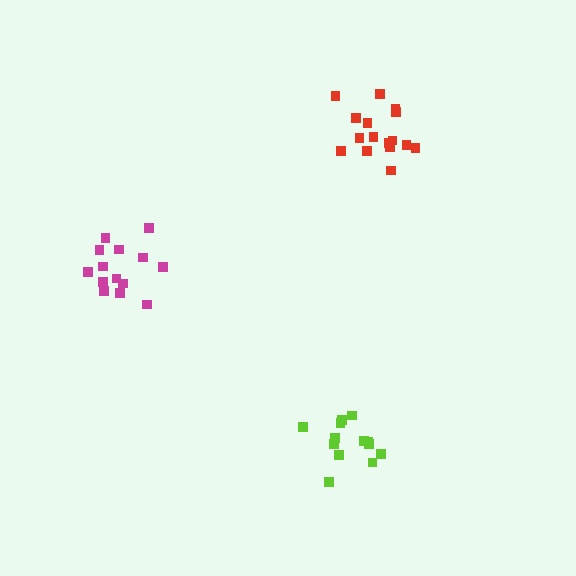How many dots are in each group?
Group 1: 16 dots, Group 2: 13 dots, Group 3: 14 dots (43 total).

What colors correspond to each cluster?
The clusters are colored: red, lime, magenta.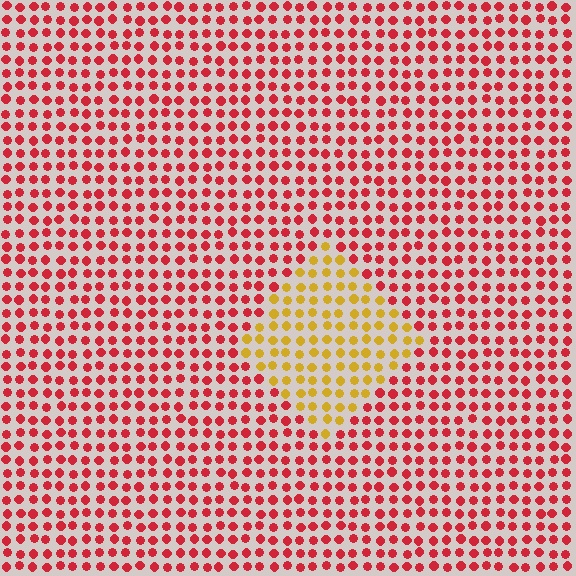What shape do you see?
I see a diamond.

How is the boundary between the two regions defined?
The boundary is defined purely by a slight shift in hue (about 54 degrees). Spacing, size, and orientation are identical on both sides.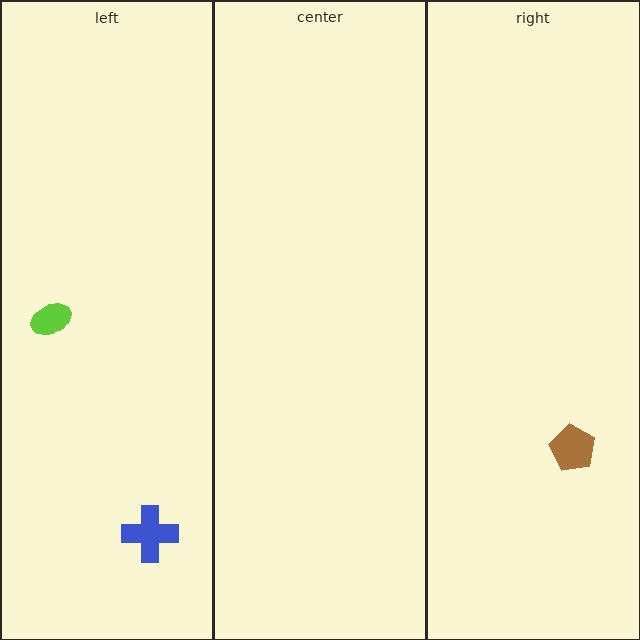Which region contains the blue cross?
The left region.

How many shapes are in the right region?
1.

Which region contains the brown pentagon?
The right region.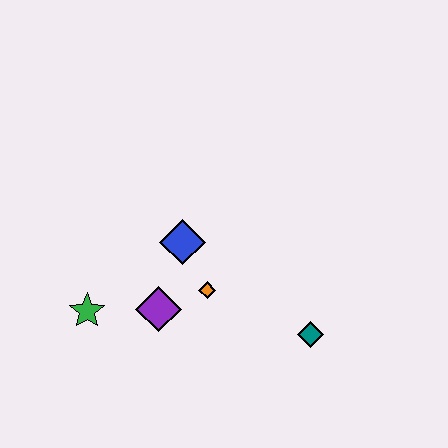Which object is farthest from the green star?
The teal diamond is farthest from the green star.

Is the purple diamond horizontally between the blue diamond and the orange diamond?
No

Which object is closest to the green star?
The purple diamond is closest to the green star.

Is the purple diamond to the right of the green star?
Yes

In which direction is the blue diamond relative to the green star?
The blue diamond is to the right of the green star.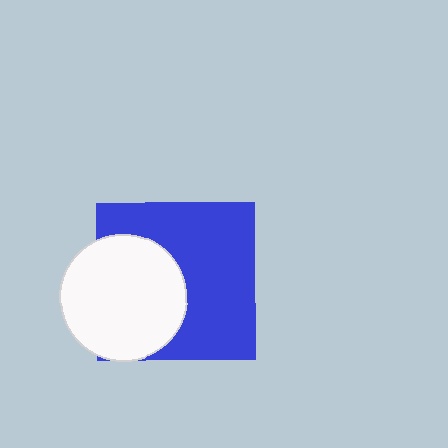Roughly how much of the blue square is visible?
About half of it is visible (roughly 61%).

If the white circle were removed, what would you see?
You would see the complete blue square.